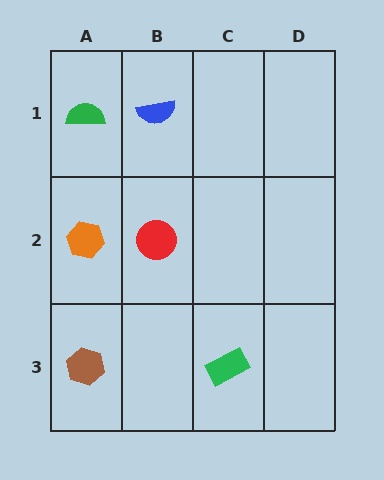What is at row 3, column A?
A brown hexagon.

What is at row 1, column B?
A blue semicircle.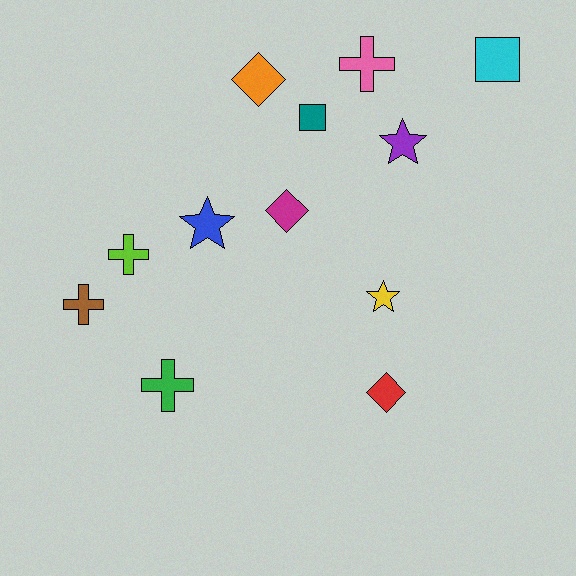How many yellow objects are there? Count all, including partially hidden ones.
There is 1 yellow object.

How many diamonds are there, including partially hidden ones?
There are 3 diamonds.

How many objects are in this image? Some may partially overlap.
There are 12 objects.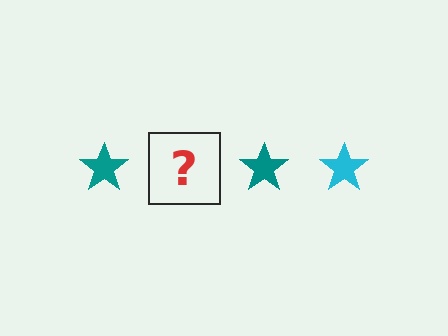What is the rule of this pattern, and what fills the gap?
The rule is that the pattern cycles through teal, cyan stars. The gap should be filled with a cyan star.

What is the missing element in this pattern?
The missing element is a cyan star.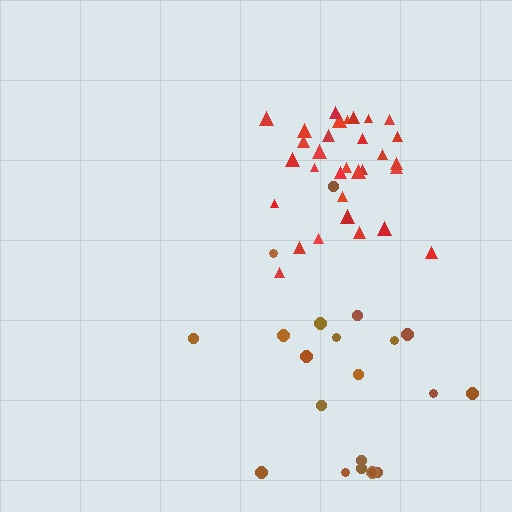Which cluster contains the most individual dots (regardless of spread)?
Red (31).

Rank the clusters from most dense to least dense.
red, brown.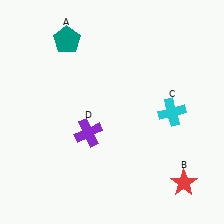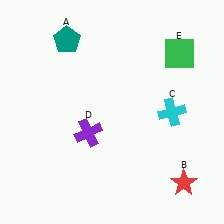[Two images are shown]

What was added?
A green square (E) was added in Image 2.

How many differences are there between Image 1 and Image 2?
There is 1 difference between the two images.